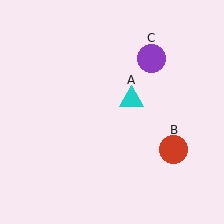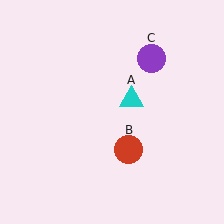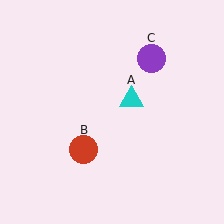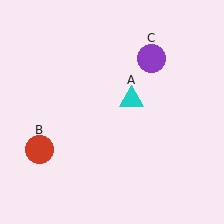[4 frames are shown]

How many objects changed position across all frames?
1 object changed position: red circle (object B).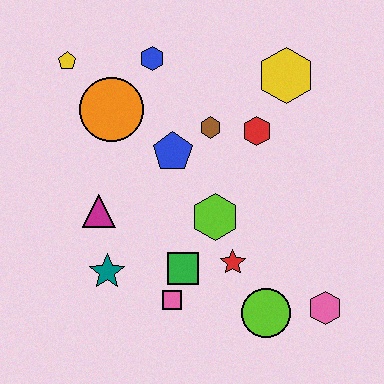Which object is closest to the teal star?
The magenta triangle is closest to the teal star.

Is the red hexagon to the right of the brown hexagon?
Yes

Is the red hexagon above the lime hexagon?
Yes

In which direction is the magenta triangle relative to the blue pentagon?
The magenta triangle is to the left of the blue pentagon.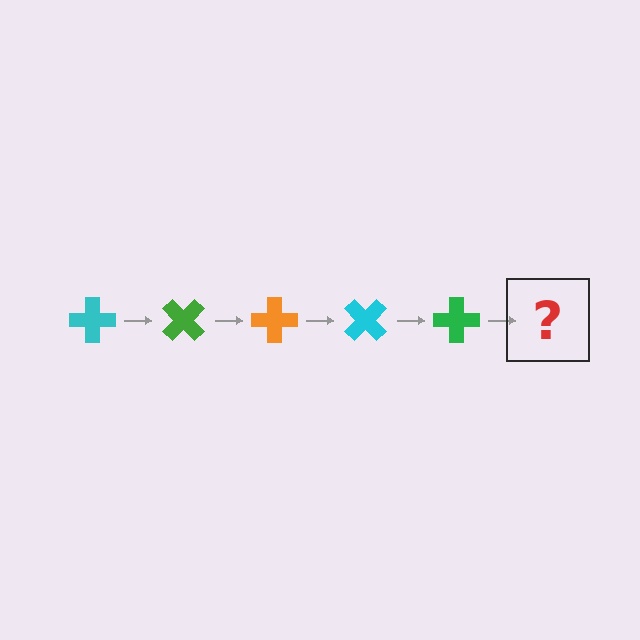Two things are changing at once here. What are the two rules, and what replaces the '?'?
The two rules are that it rotates 45 degrees each step and the color cycles through cyan, green, and orange. The '?' should be an orange cross, rotated 225 degrees from the start.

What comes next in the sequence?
The next element should be an orange cross, rotated 225 degrees from the start.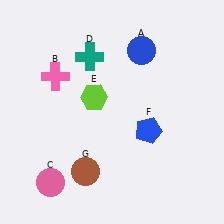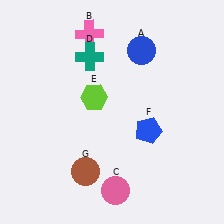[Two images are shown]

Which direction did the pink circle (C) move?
The pink circle (C) moved right.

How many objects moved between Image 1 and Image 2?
2 objects moved between the two images.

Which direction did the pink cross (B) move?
The pink cross (B) moved up.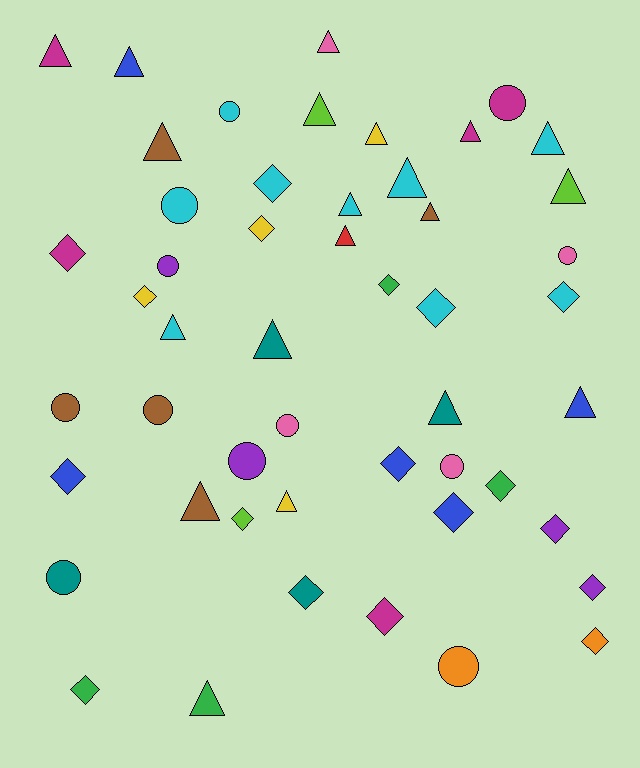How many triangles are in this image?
There are 20 triangles.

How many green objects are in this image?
There are 4 green objects.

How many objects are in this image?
There are 50 objects.